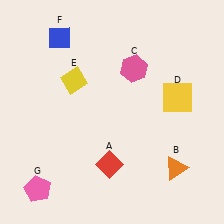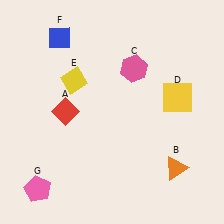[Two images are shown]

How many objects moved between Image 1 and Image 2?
1 object moved between the two images.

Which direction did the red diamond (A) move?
The red diamond (A) moved up.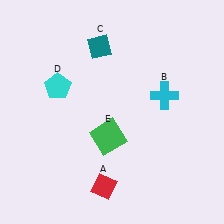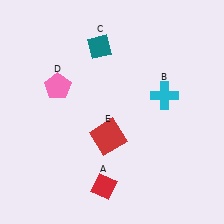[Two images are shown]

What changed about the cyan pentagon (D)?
In Image 1, D is cyan. In Image 2, it changed to pink.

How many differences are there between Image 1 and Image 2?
There are 2 differences between the two images.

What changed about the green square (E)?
In Image 1, E is green. In Image 2, it changed to red.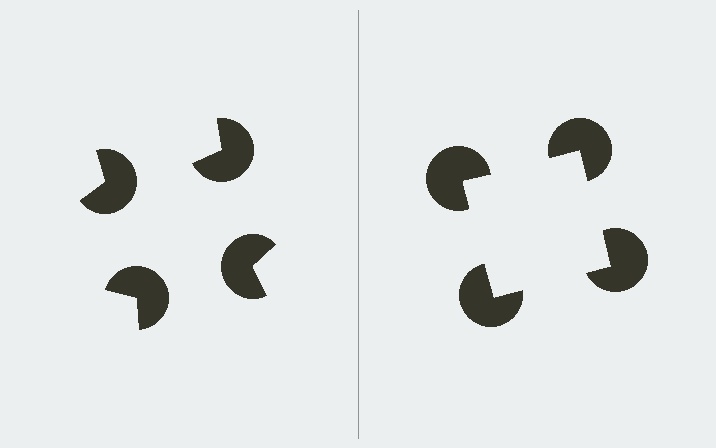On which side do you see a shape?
An illusory square appears on the right side. On the left side the wedge cuts are rotated, so no coherent shape forms.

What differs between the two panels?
The pac-man discs are positioned identically on both sides; only the wedge orientations differ. On the right they align to a square; on the left they are misaligned.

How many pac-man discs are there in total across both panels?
8 — 4 on each side.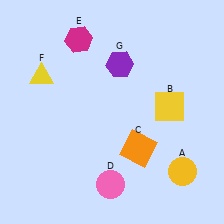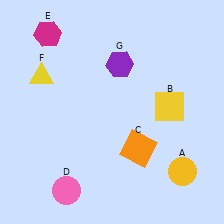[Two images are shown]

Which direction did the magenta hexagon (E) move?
The magenta hexagon (E) moved left.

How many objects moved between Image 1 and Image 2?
2 objects moved between the two images.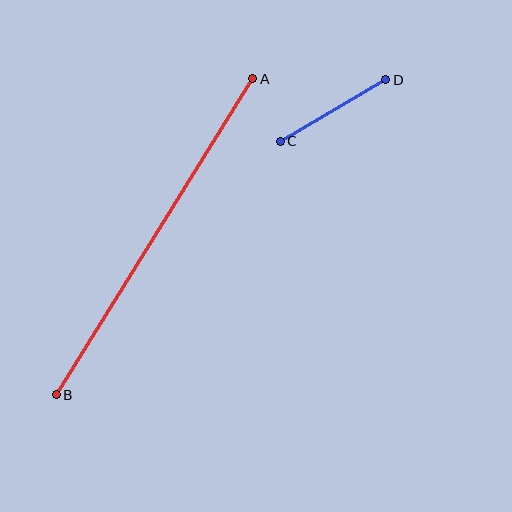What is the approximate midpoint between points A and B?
The midpoint is at approximately (155, 237) pixels.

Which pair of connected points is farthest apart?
Points A and B are farthest apart.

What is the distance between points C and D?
The distance is approximately 122 pixels.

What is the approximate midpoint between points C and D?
The midpoint is at approximately (333, 111) pixels.